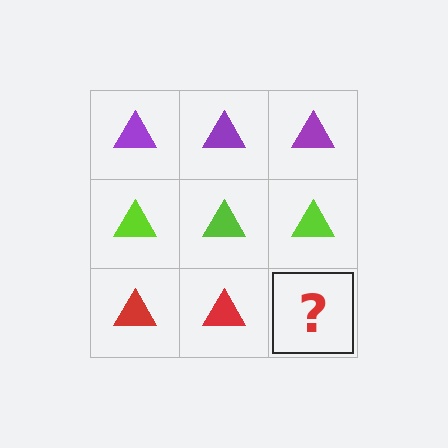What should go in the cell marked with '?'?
The missing cell should contain a red triangle.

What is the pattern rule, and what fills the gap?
The rule is that each row has a consistent color. The gap should be filled with a red triangle.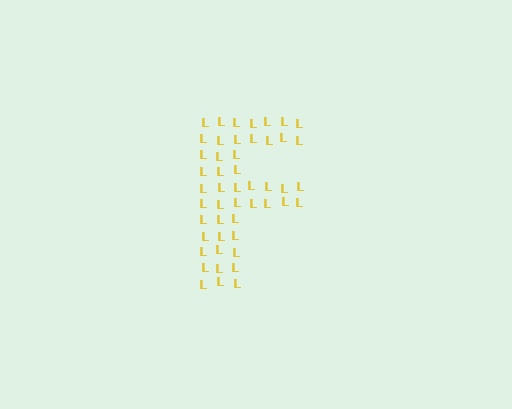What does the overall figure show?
The overall figure shows the letter F.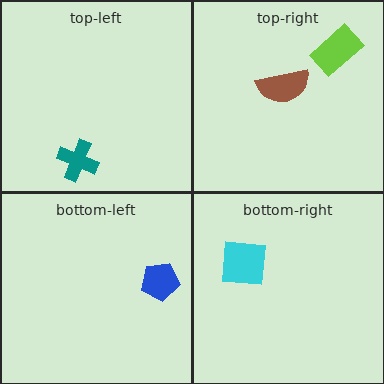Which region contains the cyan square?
The bottom-right region.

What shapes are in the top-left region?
The teal cross.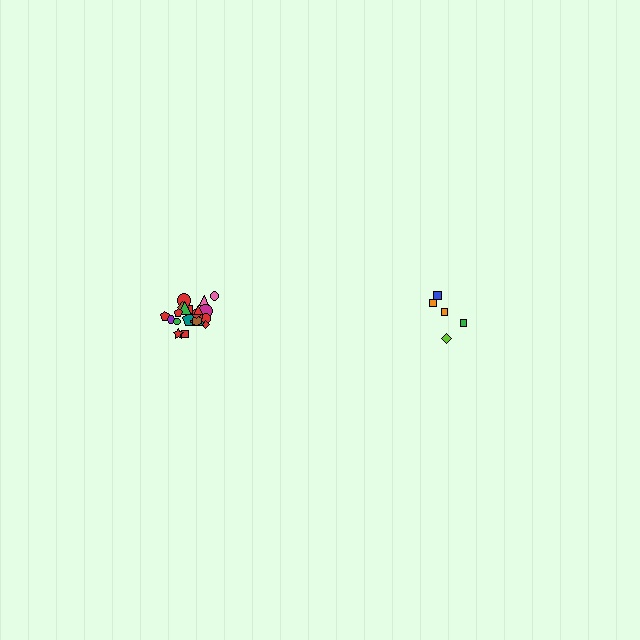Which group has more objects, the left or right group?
The left group.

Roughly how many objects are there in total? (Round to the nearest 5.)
Roughly 25 objects in total.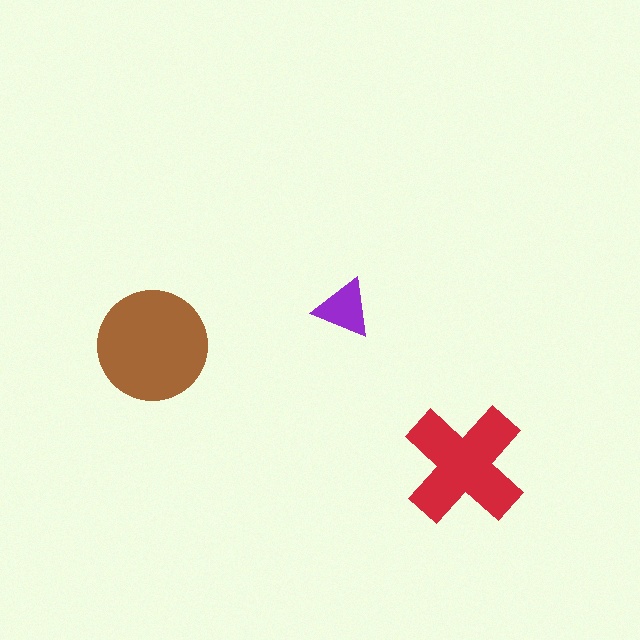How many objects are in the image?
There are 3 objects in the image.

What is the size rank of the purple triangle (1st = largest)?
3rd.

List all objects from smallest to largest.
The purple triangle, the red cross, the brown circle.